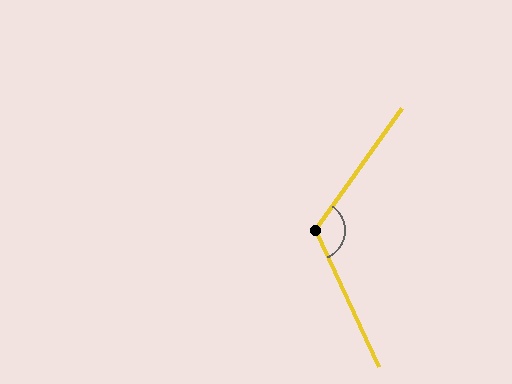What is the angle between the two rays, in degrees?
Approximately 119 degrees.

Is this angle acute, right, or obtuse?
It is obtuse.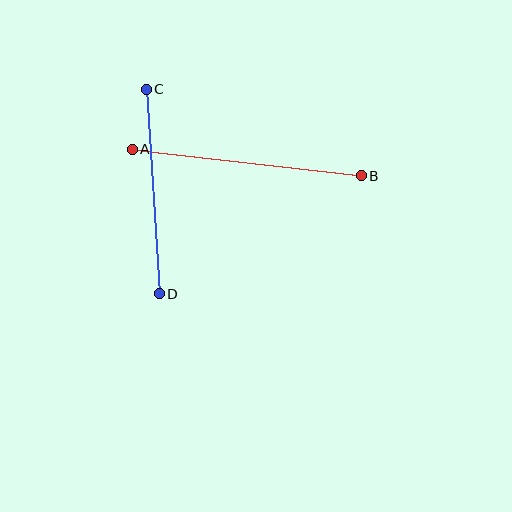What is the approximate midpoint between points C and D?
The midpoint is at approximately (153, 192) pixels.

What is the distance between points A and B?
The distance is approximately 231 pixels.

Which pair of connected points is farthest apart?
Points A and B are farthest apart.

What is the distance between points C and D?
The distance is approximately 205 pixels.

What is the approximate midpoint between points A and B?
The midpoint is at approximately (247, 162) pixels.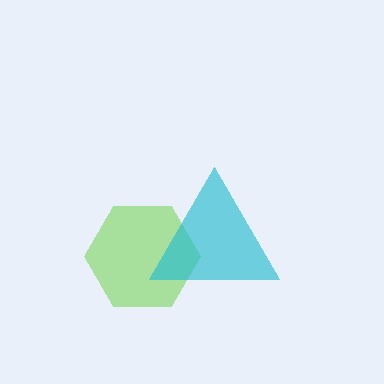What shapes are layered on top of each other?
The layered shapes are: a lime hexagon, a cyan triangle.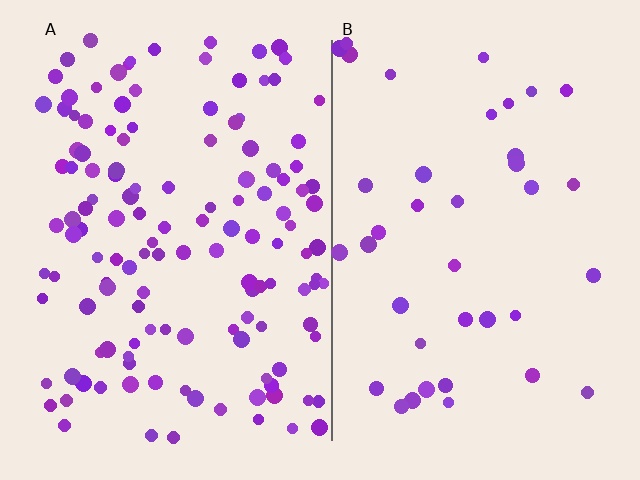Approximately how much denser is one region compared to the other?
Approximately 3.5× — region A over region B.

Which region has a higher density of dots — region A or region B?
A (the left).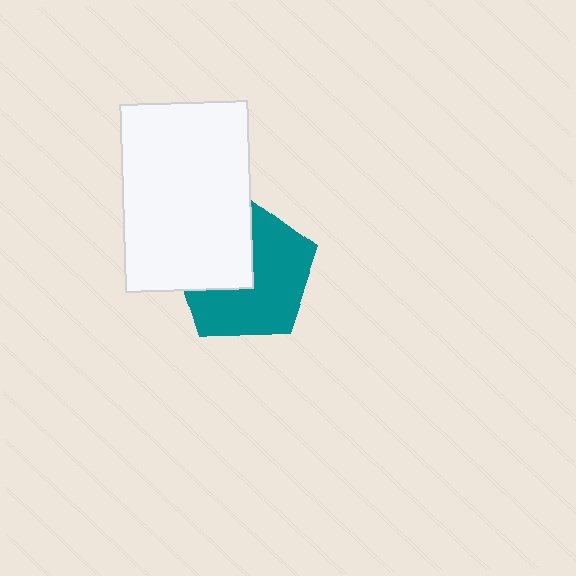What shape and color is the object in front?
The object in front is a white rectangle.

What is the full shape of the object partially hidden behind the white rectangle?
The partially hidden object is a teal pentagon.